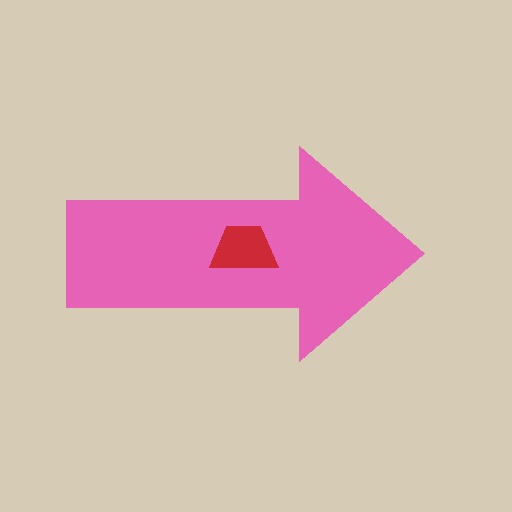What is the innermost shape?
The red trapezoid.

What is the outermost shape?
The pink arrow.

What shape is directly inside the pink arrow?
The red trapezoid.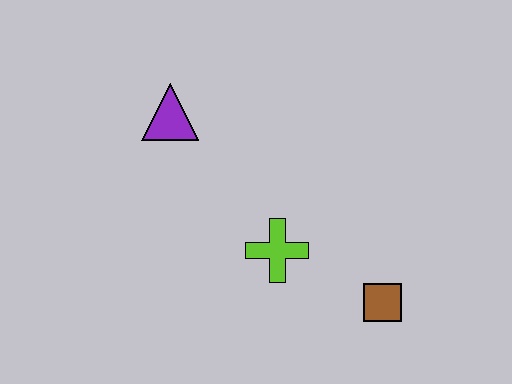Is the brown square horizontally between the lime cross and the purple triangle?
No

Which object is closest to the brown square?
The lime cross is closest to the brown square.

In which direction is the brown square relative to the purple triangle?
The brown square is to the right of the purple triangle.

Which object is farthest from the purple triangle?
The brown square is farthest from the purple triangle.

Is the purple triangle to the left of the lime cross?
Yes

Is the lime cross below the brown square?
No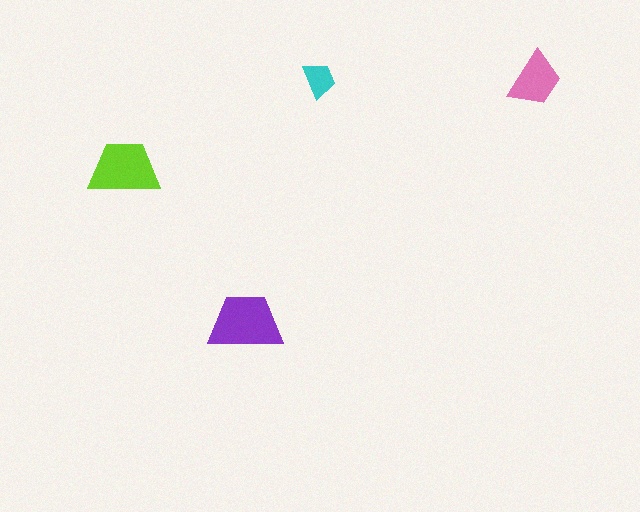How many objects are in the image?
There are 4 objects in the image.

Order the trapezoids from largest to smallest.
the purple one, the lime one, the pink one, the cyan one.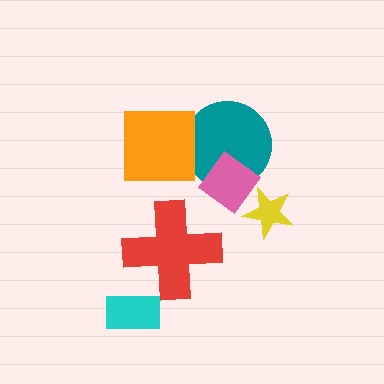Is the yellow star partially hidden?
Yes, it is partially covered by another shape.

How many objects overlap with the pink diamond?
2 objects overlap with the pink diamond.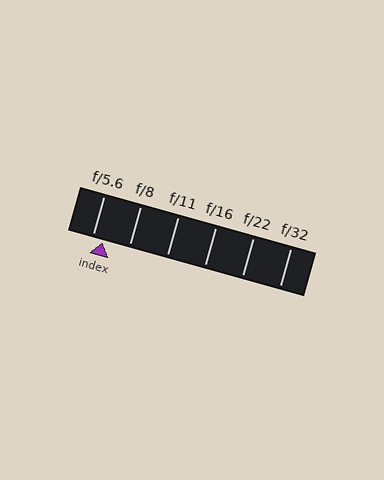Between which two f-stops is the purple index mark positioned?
The index mark is between f/5.6 and f/8.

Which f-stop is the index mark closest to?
The index mark is closest to f/5.6.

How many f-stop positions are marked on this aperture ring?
There are 6 f-stop positions marked.